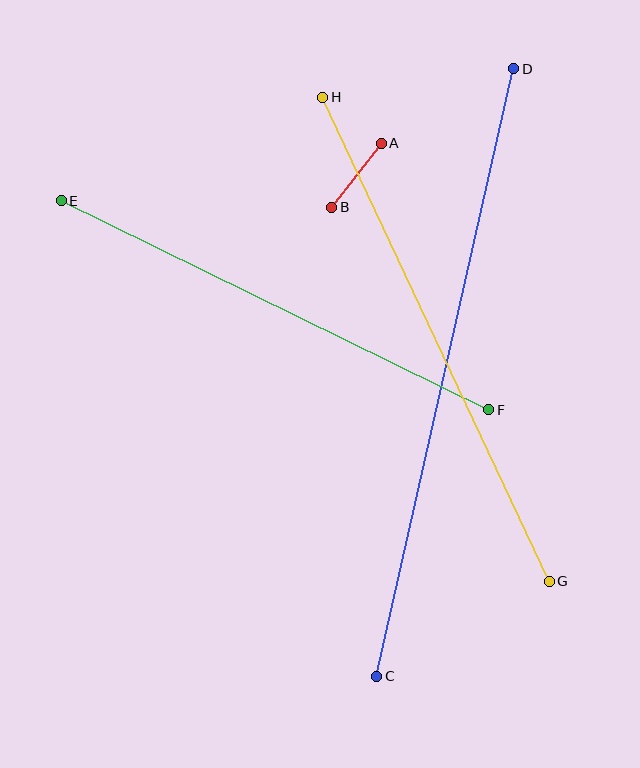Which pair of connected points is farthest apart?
Points C and D are farthest apart.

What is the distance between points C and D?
The distance is approximately 623 pixels.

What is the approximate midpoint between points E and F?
The midpoint is at approximately (275, 305) pixels.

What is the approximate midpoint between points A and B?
The midpoint is at approximately (357, 175) pixels.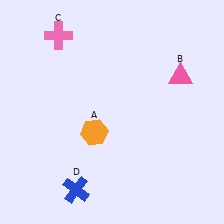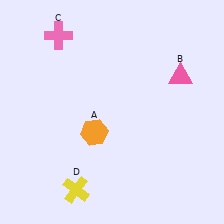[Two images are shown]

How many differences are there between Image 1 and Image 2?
There is 1 difference between the two images.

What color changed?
The cross (D) changed from blue in Image 1 to yellow in Image 2.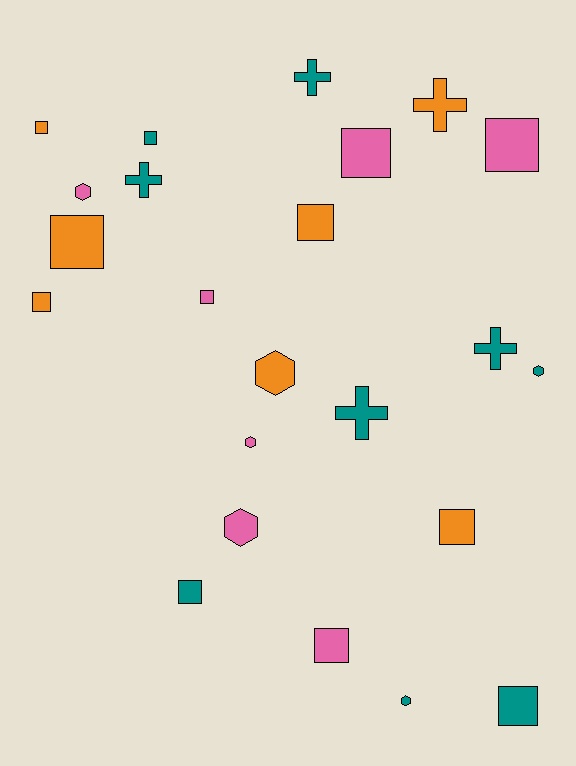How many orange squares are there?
There are 5 orange squares.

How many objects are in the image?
There are 23 objects.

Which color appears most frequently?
Teal, with 9 objects.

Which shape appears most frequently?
Square, with 12 objects.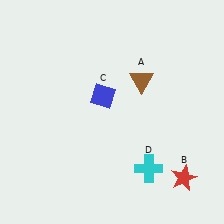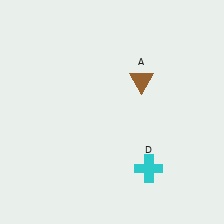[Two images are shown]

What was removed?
The red star (B), the blue diamond (C) were removed in Image 2.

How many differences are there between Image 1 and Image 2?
There are 2 differences between the two images.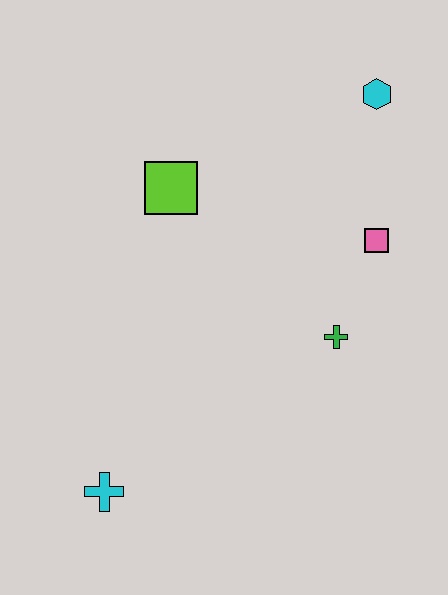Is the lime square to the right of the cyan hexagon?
No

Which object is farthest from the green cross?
The cyan cross is farthest from the green cross.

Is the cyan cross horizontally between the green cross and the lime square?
No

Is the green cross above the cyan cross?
Yes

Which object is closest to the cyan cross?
The green cross is closest to the cyan cross.